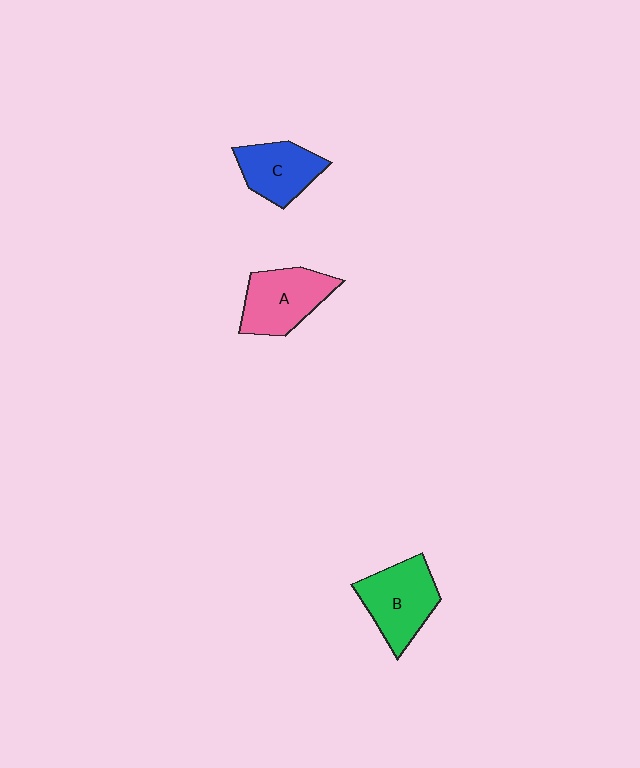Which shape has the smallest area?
Shape C (blue).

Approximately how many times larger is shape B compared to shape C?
Approximately 1.2 times.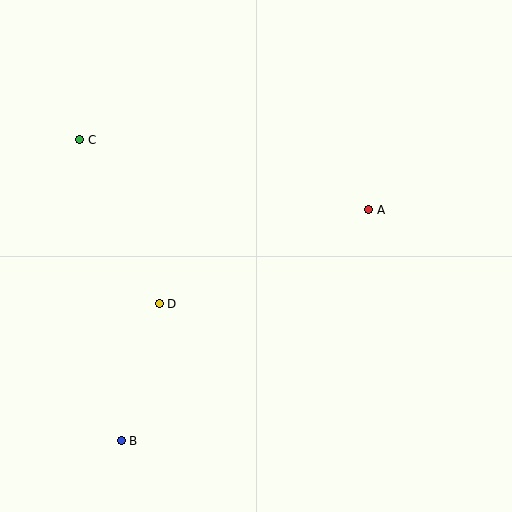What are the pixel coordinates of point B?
Point B is at (121, 441).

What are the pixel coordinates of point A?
Point A is at (369, 210).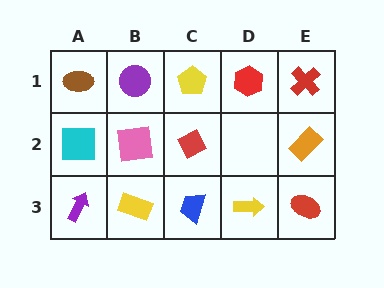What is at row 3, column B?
A yellow rectangle.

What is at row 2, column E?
An orange rectangle.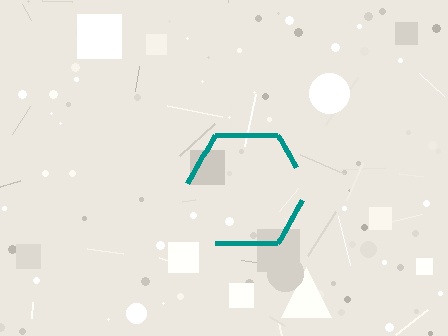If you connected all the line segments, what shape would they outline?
They would outline a hexagon.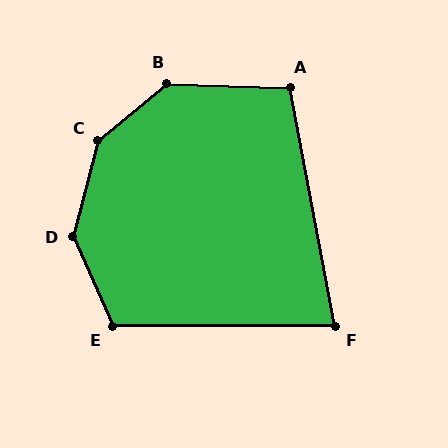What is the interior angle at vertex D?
Approximately 142 degrees (obtuse).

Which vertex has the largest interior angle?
C, at approximately 144 degrees.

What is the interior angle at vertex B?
Approximately 139 degrees (obtuse).